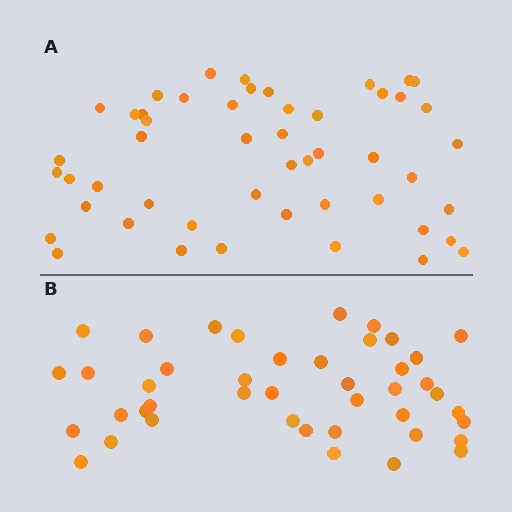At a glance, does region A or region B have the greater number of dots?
Region A (the top region) has more dots.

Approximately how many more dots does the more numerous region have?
Region A has roughly 8 or so more dots than region B.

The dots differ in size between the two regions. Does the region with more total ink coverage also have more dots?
No. Region B has more total ink coverage because its dots are larger, but region A actually contains more individual dots. Total area can be misleading — the number of items is what matters here.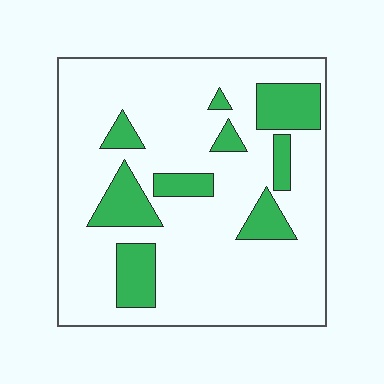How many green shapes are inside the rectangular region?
9.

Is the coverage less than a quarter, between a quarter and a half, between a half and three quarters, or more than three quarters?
Less than a quarter.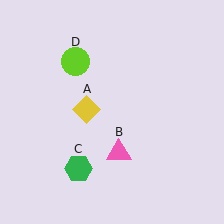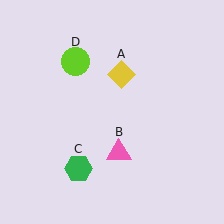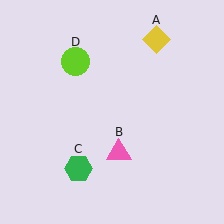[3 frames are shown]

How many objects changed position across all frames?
1 object changed position: yellow diamond (object A).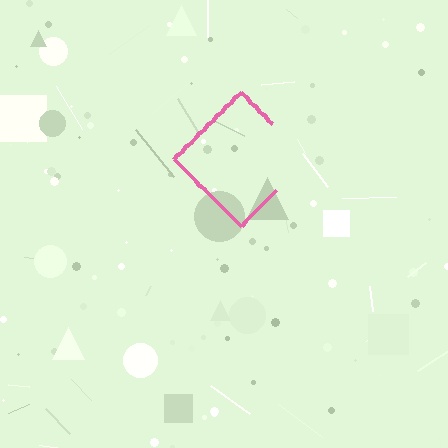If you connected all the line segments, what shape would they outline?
They would outline a diamond.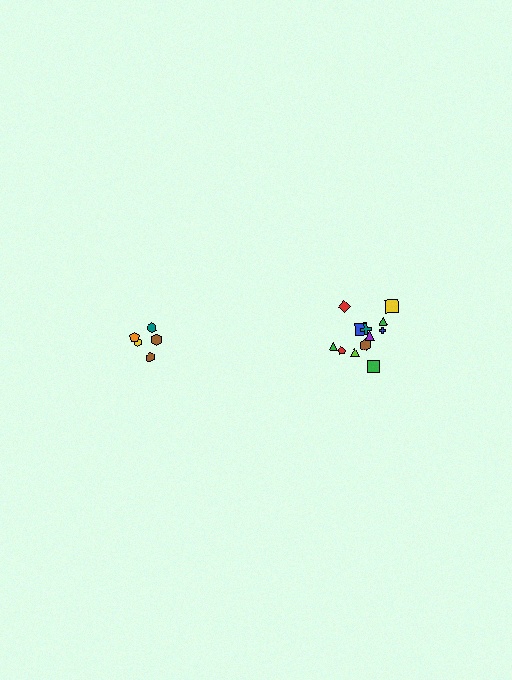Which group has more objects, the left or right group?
The right group.